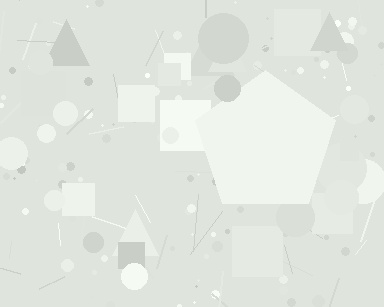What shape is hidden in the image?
A pentagon is hidden in the image.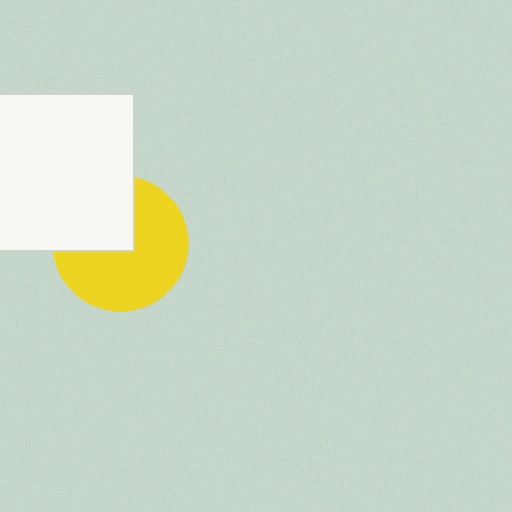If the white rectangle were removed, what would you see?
You would see the complete yellow circle.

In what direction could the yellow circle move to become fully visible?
The yellow circle could move toward the lower-right. That would shift it out from behind the white rectangle entirely.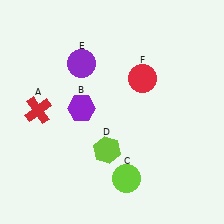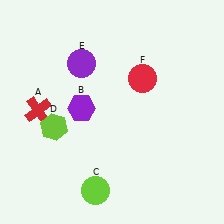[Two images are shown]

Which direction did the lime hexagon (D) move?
The lime hexagon (D) moved left.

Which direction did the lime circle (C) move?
The lime circle (C) moved left.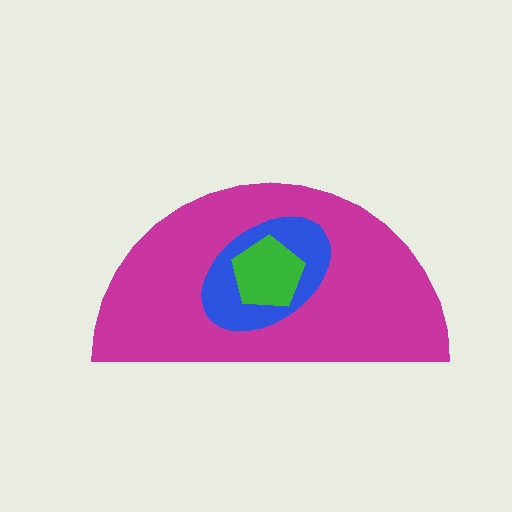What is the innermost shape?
The green pentagon.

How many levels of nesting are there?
3.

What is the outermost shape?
The magenta semicircle.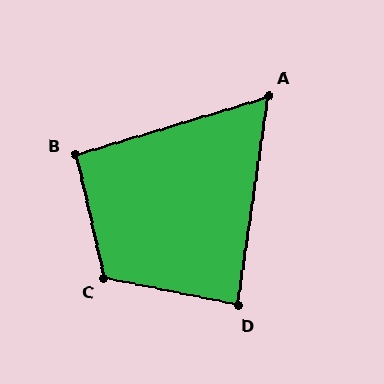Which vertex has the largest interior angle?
C, at approximately 115 degrees.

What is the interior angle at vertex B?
Approximately 93 degrees (approximately right).